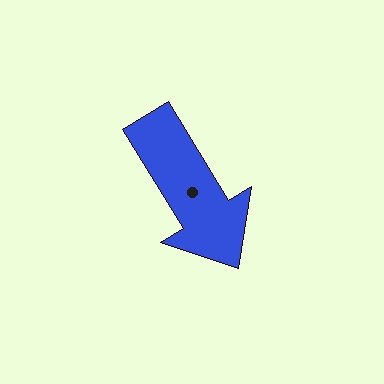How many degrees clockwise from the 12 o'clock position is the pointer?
Approximately 149 degrees.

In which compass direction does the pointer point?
Southeast.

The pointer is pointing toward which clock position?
Roughly 5 o'clock.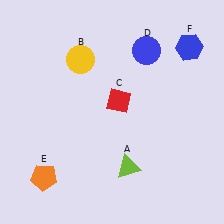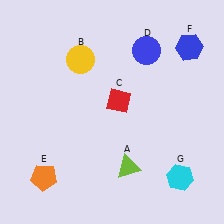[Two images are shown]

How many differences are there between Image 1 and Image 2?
There is 1 difference between the two images.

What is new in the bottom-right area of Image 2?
A cyan hexagon (G) was added in the bottom-right area of Image 2.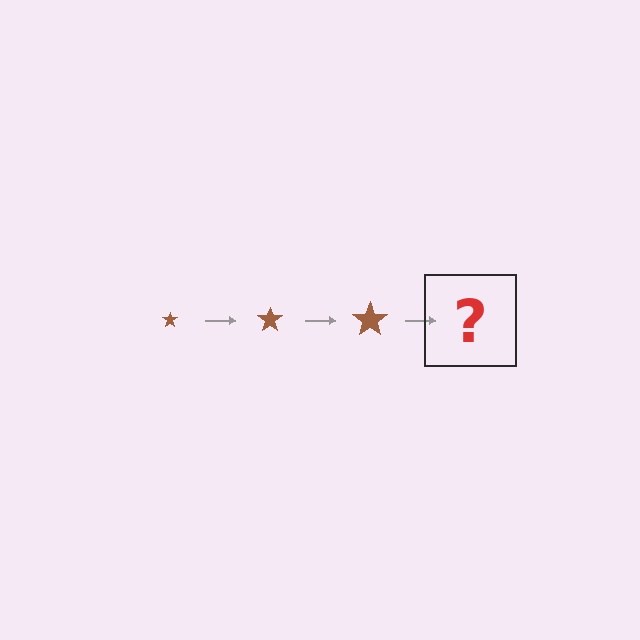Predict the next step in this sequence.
The next step is a brown star, larger than the previous one.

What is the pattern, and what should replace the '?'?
The pattern is that the star gets progressively larger each step. The '?' should be a brown star, larger than the previous one.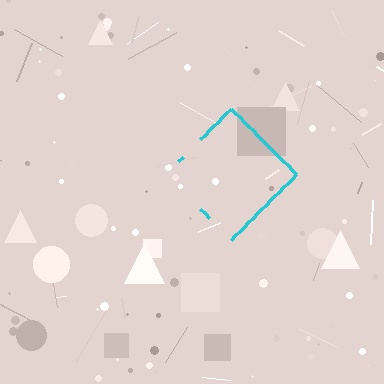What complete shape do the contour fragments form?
The contour fragments form a diamond.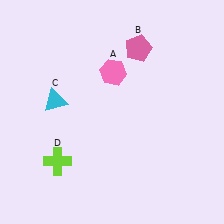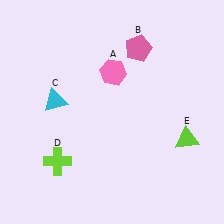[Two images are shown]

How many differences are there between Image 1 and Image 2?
There is 1 difference between the two images.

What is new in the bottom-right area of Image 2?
A lime triangle (E) was added in the bottom-right area of Image 2.